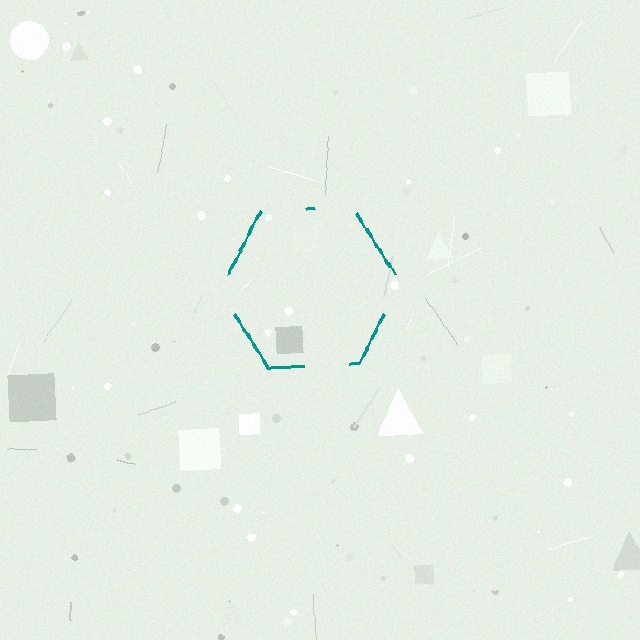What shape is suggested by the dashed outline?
The dashed outline suggests a hexagon.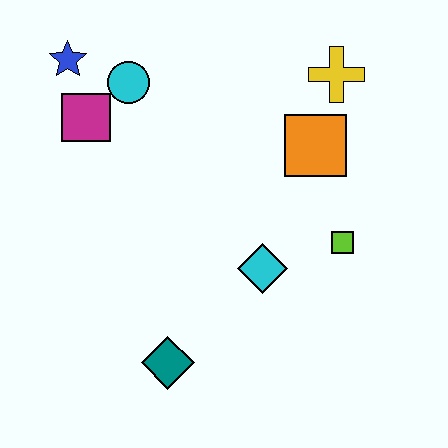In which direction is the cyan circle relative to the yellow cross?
The cyan circle is to the left of the yellow cross.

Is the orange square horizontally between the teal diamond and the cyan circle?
No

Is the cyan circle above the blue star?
No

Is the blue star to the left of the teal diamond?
Yes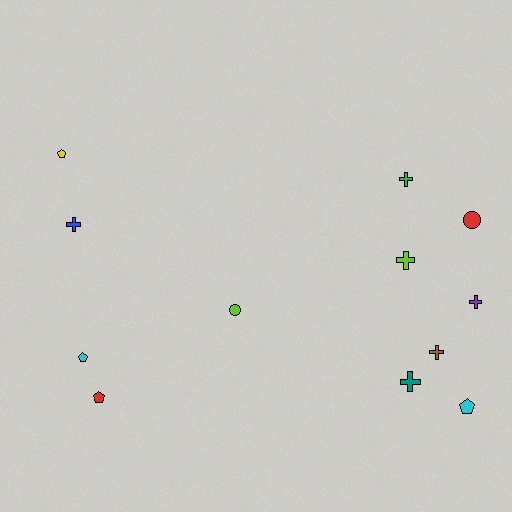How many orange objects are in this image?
There are no orange objects.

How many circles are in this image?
There are 2 circles.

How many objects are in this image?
There are 12 objects.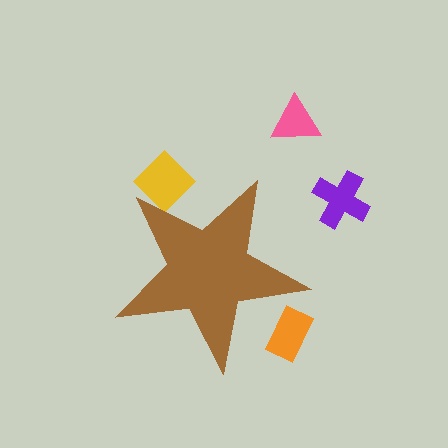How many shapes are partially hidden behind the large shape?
2 shapes are partially hidden.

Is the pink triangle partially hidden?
No, the pink triangle is fully visible.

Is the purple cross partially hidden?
No, the purple cross is fully visible.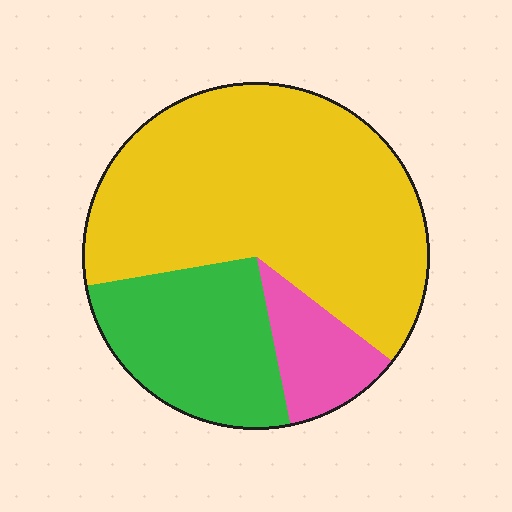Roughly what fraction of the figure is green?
Green takes up about one quarter (1/4) of the figure.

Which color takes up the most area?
Yellow, at roughly 65%.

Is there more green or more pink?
Green.